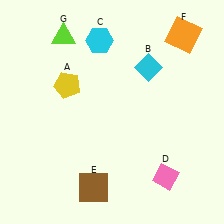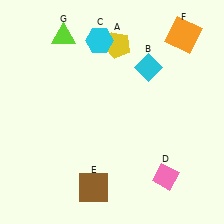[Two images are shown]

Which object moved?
The yellow pentagon (A) moved right.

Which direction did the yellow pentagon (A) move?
The yellow pentagon (A) moved right.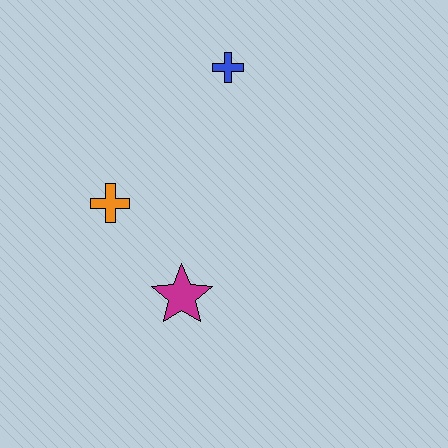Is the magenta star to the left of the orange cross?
No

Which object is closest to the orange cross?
The magenta star is closest to the orange cross.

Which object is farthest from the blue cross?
The magenta star is farthest from the blue cross.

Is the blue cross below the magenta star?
No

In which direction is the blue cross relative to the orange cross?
The blue cross is above the orange cross.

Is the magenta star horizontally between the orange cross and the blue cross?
Yes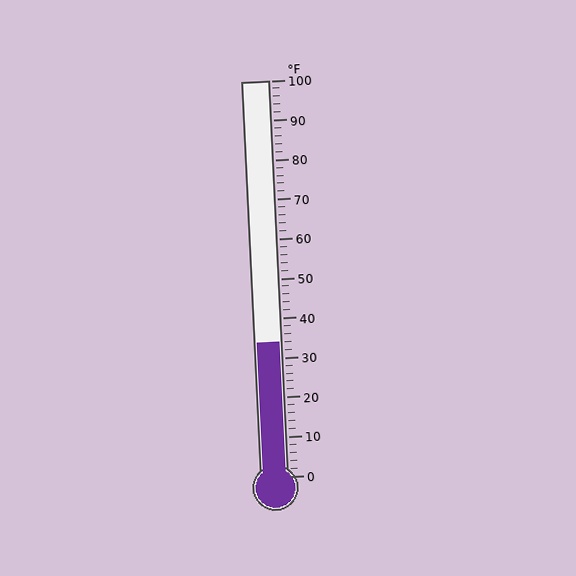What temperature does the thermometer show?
The thermometer shows approximately 34°F.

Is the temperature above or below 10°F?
The temperature is above 10°F.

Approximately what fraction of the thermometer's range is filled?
The thermometer is filled to approximately 35% of its range.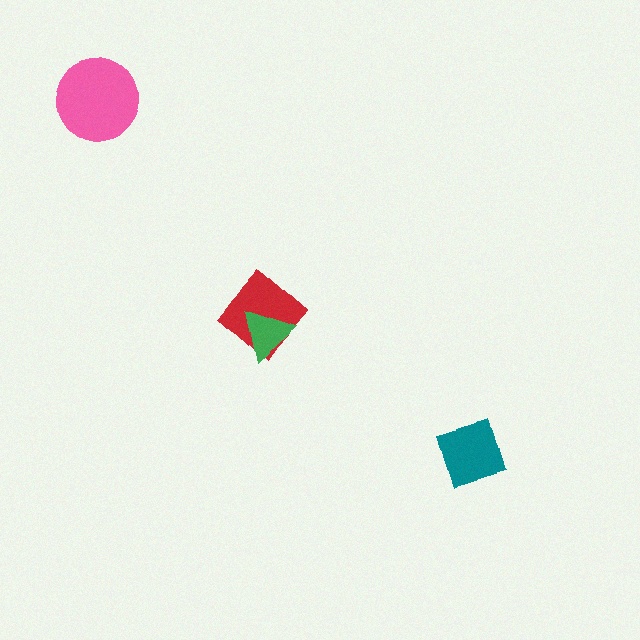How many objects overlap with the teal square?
0 objects overlap with the teal square.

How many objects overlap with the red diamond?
1 object overlaps with the red diamond.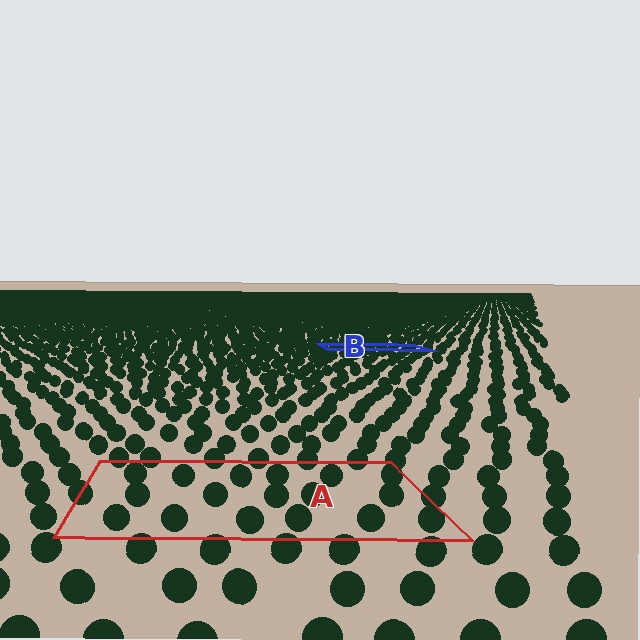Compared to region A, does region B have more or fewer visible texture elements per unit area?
Region B has more texture elements per unit area — they are packed more densely because it is farther away.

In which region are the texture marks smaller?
The texture marks are smaller in region B, because it is farther away.